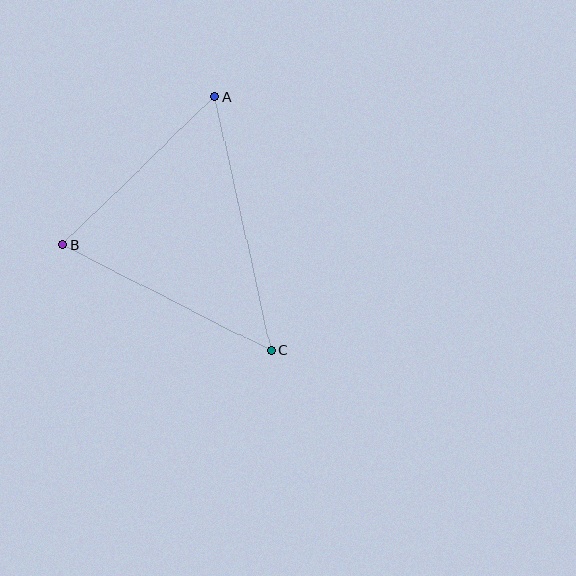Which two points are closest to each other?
Points A and B are closest to each other.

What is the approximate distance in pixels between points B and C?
The distance between B and C is approximately 234 pixels.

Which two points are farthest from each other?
Points A and C are farthest from each other.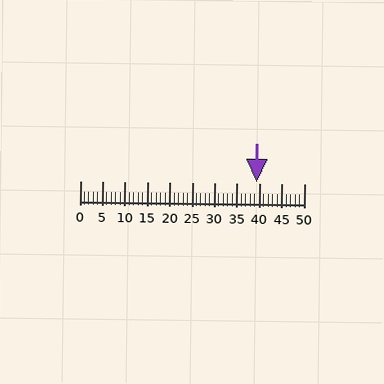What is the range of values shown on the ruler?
The ruler shows values from 0 to 50.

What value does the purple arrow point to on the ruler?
The purple arrow points to approximately 40.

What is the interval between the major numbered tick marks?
The major tick marks are spaced 5 units apart.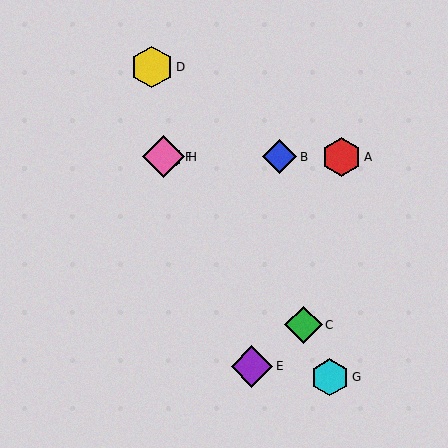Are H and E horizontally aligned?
No, H is at y≈157 and E is at y≈366.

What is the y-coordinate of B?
Object B is at y≈157.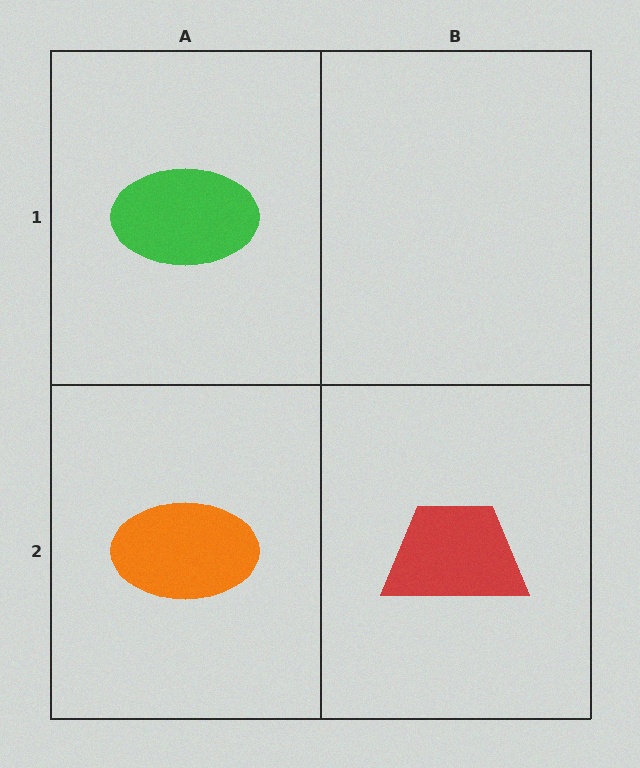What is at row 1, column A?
A green ellipse.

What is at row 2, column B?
A red trapezoid.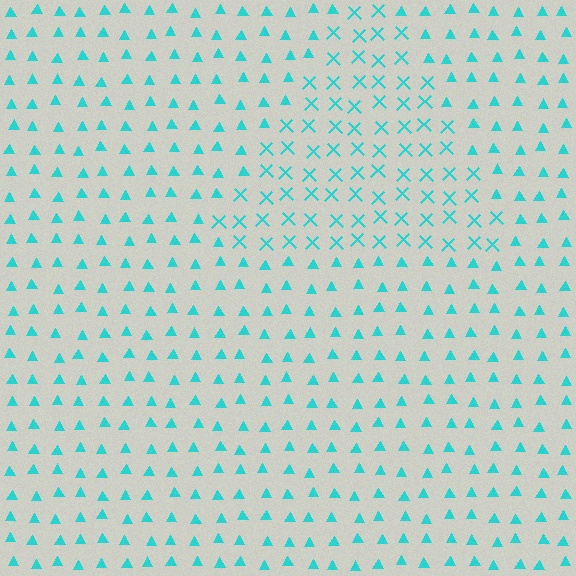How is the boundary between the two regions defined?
The boundary is defined by a change in element shape: X marks inside vs. triangles outside. All elements share the same color and spacing.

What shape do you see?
I see a triangle.